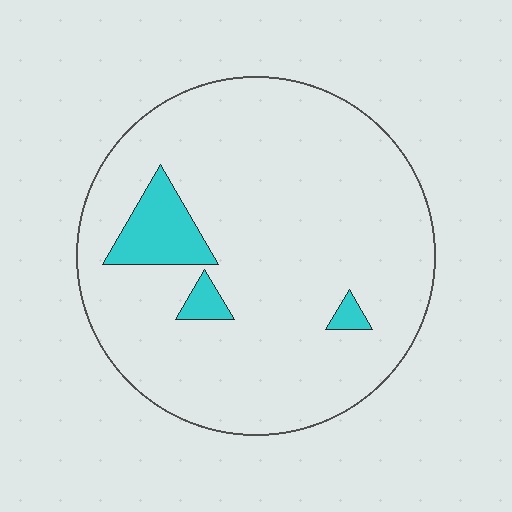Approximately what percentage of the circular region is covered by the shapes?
Approximately 10%.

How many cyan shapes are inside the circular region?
3.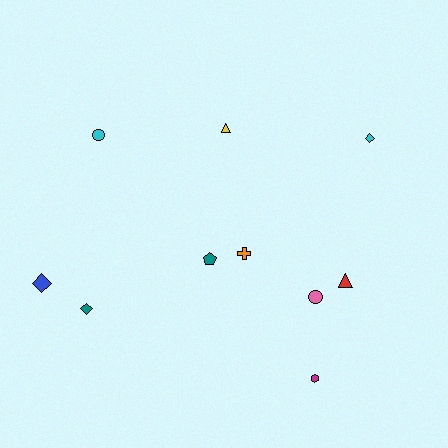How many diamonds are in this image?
There are 3 diamonds.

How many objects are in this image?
There are 10 objects.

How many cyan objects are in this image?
There are 2 cyan objects.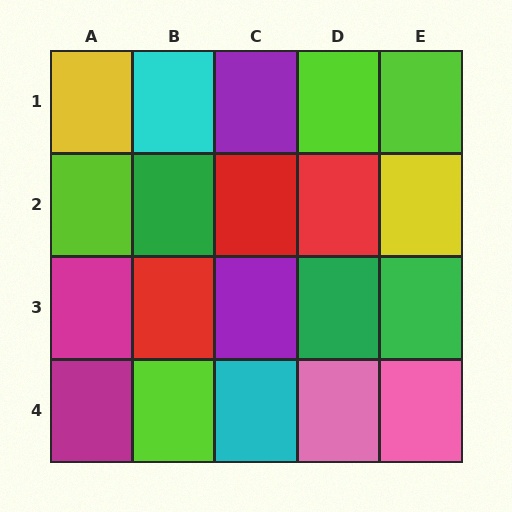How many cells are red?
3 cells are red.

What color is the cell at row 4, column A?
Magenta.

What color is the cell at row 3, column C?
Purple.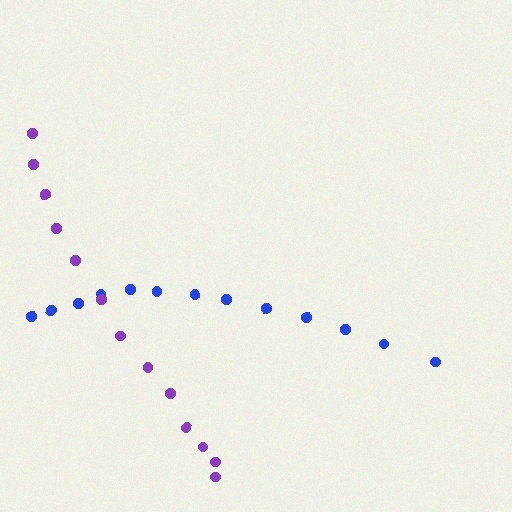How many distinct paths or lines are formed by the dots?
There are 2 distinct paths.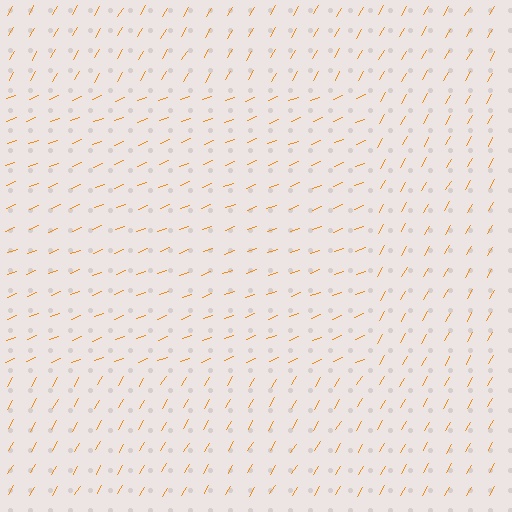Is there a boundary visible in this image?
Yes, there is a texture boundary formed by a change in line orientation.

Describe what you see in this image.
The image is filled with small orange line segments. A rectangle region in the image has lines oriented differently from the surrounding lines, creating a visible texture boundary.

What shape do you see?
I see a rectangle.